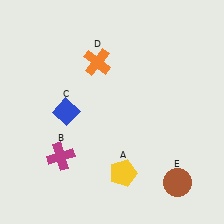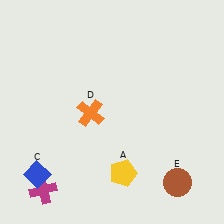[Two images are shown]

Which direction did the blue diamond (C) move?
The blue diamond (C) moved down.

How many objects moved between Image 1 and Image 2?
3 objects moved between the two images.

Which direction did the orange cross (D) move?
The orange cross (D) moved down.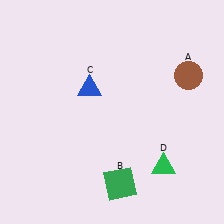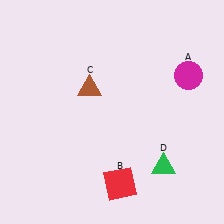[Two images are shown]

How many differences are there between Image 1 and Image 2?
There are 3 differences between the two images.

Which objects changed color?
A changed from brown to magenta. B changed from green to red. C changed from blue to brown.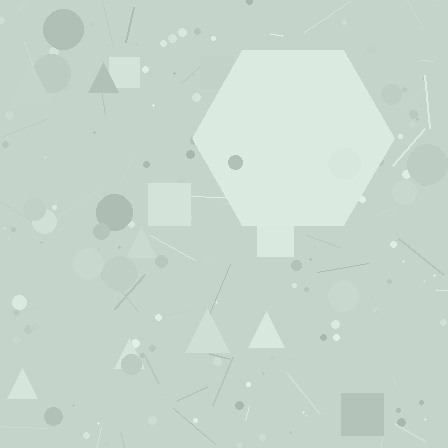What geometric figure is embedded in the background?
A hexagon is embedded in the background.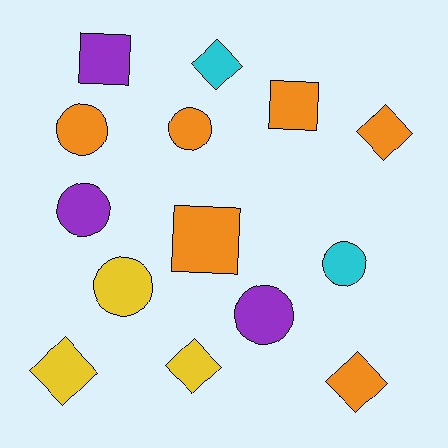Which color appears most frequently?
Orange, with 6 objects.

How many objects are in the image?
There are 14 objects.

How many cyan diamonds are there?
There is 1 cyan diamond.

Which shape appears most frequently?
Circle, with 6 objects.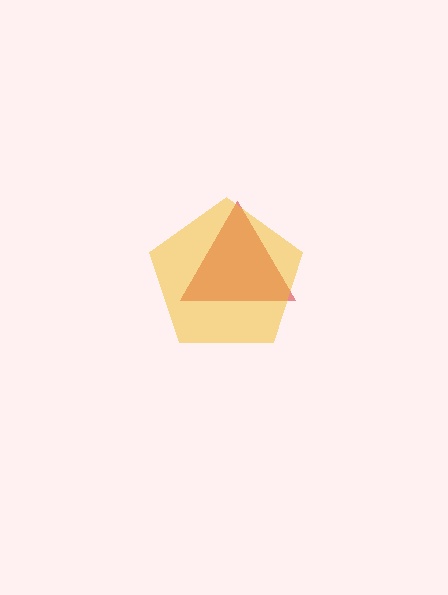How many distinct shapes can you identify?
There are 2 distinct shapes: a red triangle, a yellow pentagon.